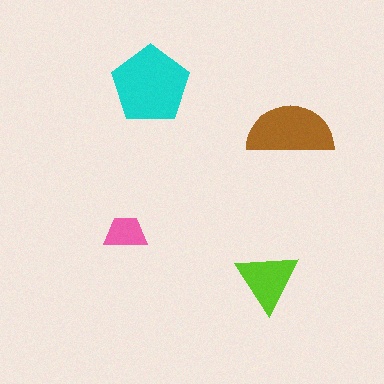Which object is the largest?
The cyan pentagon.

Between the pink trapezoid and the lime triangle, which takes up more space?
The lime triangle.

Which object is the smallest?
The pink trapezoid.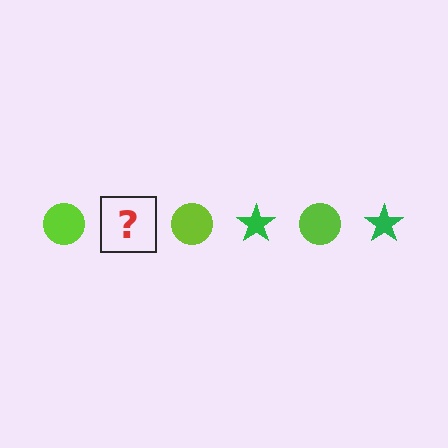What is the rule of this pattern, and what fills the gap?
The rule is that the pattern alternates between lime circle and green star. The gap should be filled with a green star.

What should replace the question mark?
The question mark should be replaced with a green star.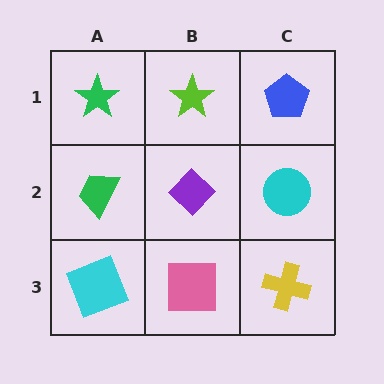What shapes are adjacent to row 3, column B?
A purple diamond (row 2, column B), a cyan square (row 3, column A), a yellow cross (row 3, column C).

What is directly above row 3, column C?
A cyan circle.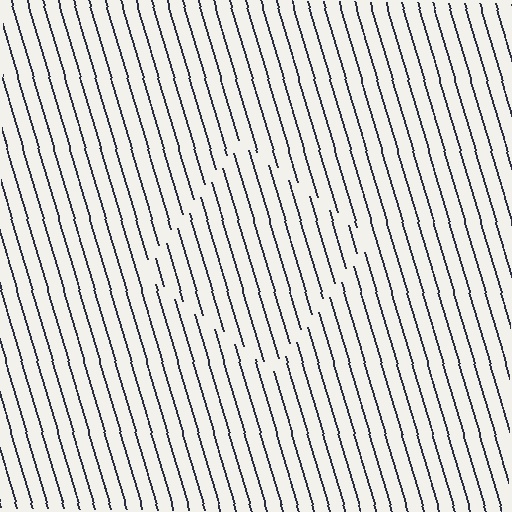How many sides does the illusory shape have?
4 sides — the line-ends trace a square.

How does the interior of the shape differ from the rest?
The interior of the shape contains the same grating, shifted by half a period — the contour is defined by the phase discontinuity where line-ends from the inner and outer gratings abut.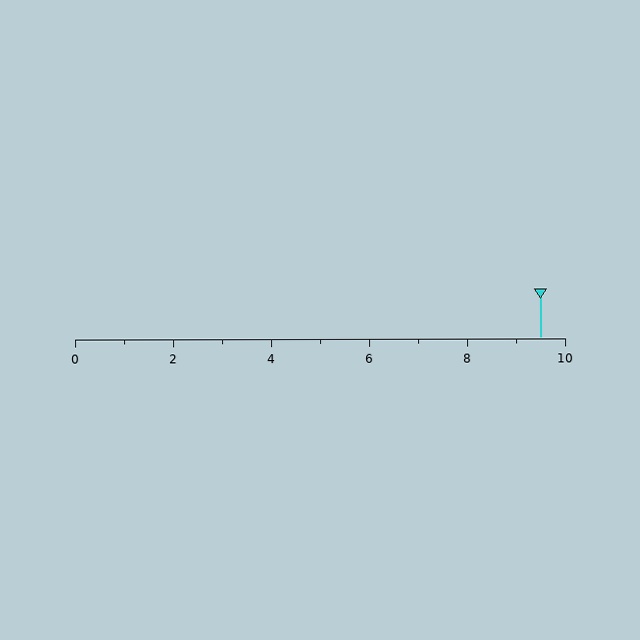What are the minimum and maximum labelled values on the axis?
The axis runs from 0 to 10.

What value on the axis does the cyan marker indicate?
The marker indicates approximately 9.5.